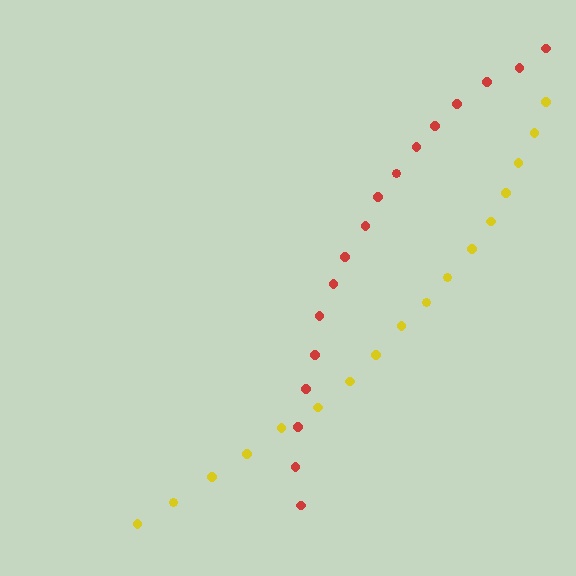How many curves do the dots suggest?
There are 2 distinct paths.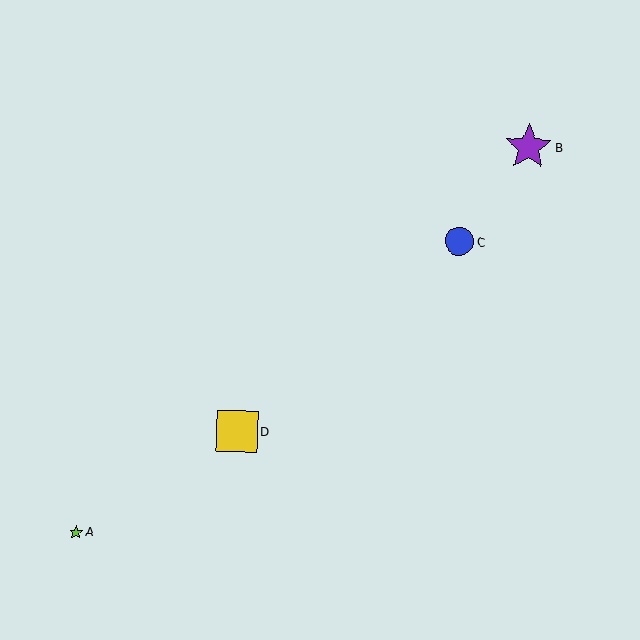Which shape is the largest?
The purple star (labeled B) is the largest.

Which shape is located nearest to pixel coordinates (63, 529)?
The lime star (labeled A) at (76, 532) is nearest to that location.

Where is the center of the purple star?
The center of the purple star is at (528, 147).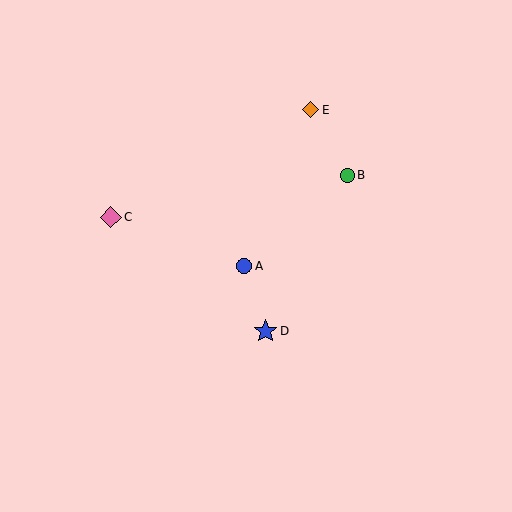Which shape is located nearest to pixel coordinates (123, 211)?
The pink diamond (labeled C) at (111, 217) is nearest to that location.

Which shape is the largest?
The blue star (labeled D) is the largest.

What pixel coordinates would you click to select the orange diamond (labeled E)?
Click at (310, 110) to select the orange diamond E.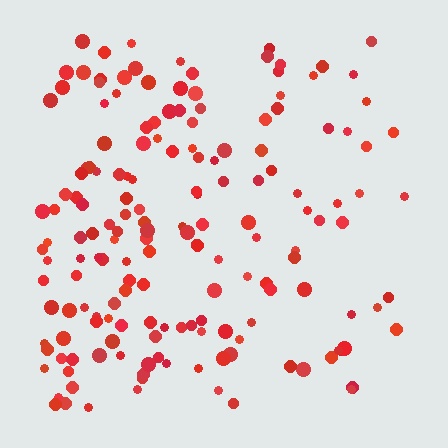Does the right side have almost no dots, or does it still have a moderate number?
Still a moderate number, just noticeably fewer than the left.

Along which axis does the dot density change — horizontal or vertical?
Horizontal.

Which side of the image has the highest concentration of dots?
The left.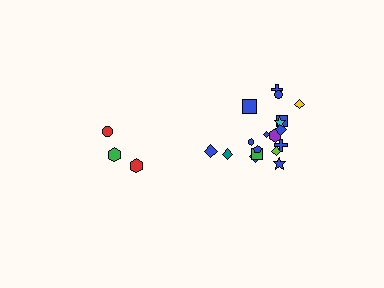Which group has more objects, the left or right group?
The right group.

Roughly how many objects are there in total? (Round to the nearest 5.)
Roughly 20 objects in total.